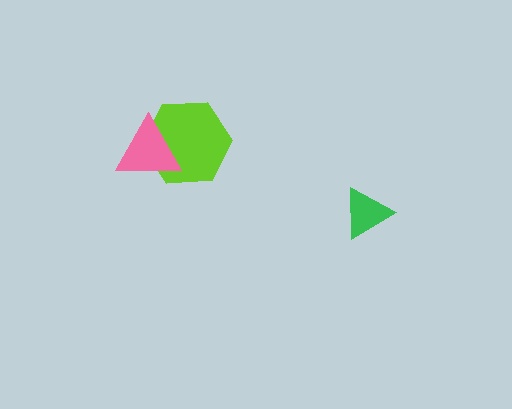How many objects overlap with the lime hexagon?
1 object overlaps with the lime hexagon.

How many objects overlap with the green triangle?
0 objects overlap with the green triangle.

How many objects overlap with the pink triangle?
1 object overlaps with the pink triangle.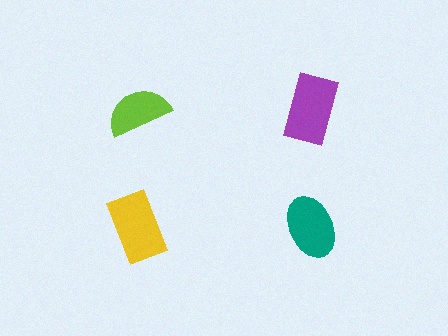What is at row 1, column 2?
A purple rectangle.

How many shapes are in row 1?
2 shapes.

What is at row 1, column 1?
A lime semicircle.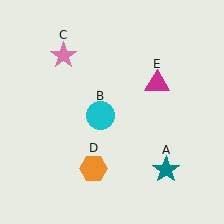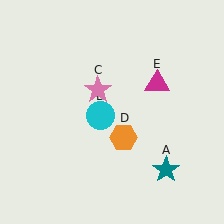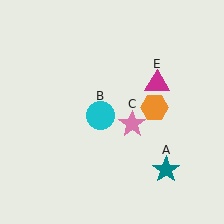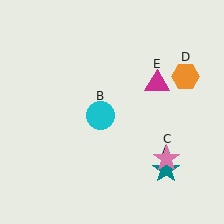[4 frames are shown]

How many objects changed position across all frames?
2 objects changed position: pink star (object C), orange hexagon (object D).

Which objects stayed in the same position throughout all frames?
Teal star (object A) and cyan circle (object B) and magenta triangle (object E) remained stationary.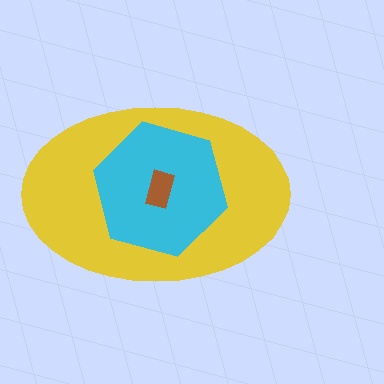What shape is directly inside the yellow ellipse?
The cyan hexagon.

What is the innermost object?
The brown rectangle.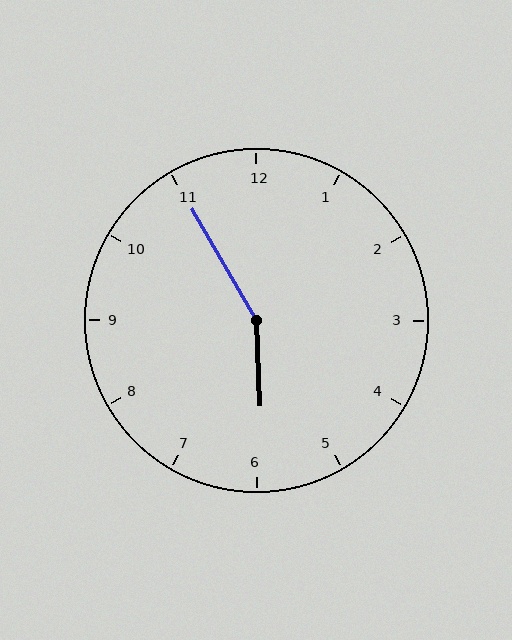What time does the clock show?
5:55.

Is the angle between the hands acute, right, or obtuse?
It is obtuse.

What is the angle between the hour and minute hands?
Approximately 152 degrees.